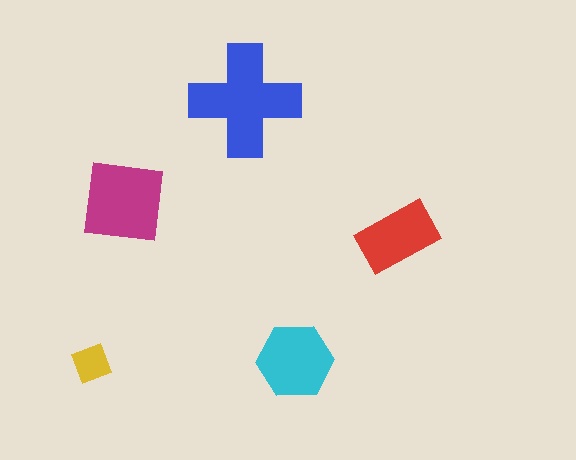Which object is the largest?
The blue cross.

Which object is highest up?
The blue cross is topmost.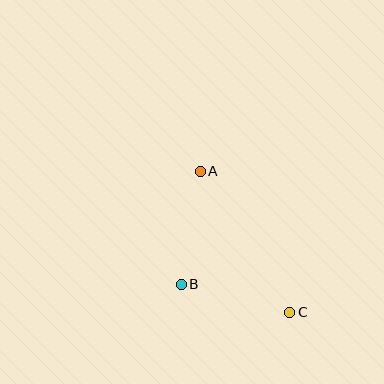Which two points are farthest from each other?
Points A and C are farthest from each other.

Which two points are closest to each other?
Points B and C are closest to each other.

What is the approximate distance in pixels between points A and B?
The distance between A and B is approximately 114 pixels.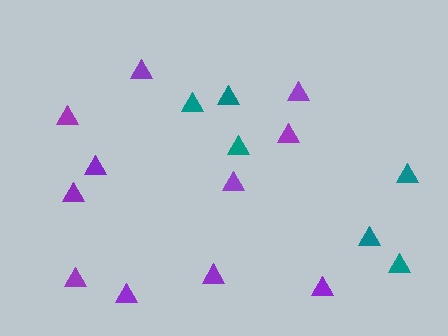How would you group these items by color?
There are 2 groups: one group of teal triangles (6) and one group of purple triangles (11).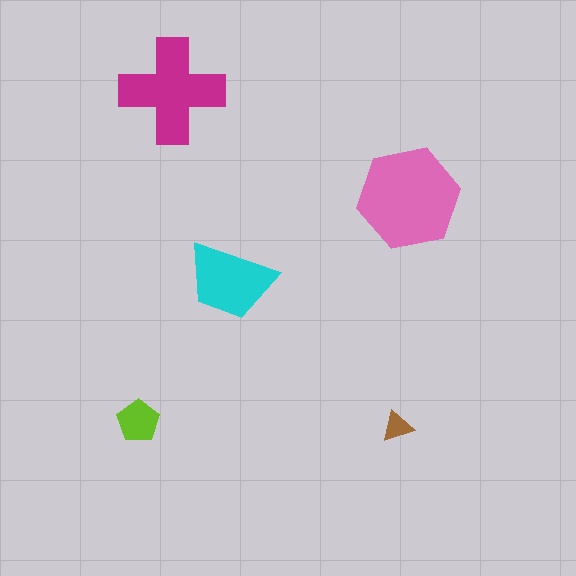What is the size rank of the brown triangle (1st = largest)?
5th.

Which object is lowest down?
The brown triangle is bottommost.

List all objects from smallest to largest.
The brown triangle, the lime pentagon, the cyan trapezoid, the magenta cross, the pink hexagon.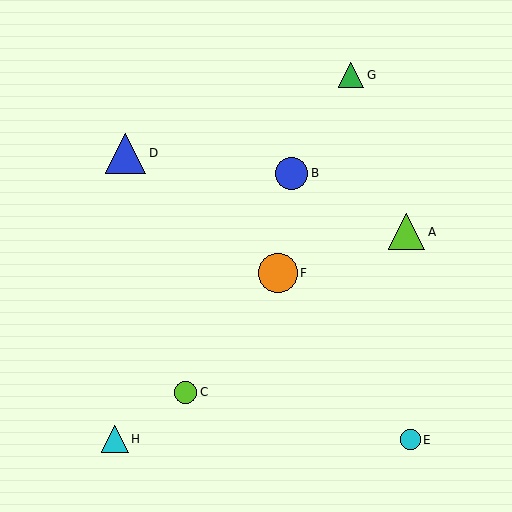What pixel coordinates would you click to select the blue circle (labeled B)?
Click at (292, 173) to select the blue circle B.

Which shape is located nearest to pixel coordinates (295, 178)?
The blue circle (labeled B) at (292, 173) is nearest to that location.